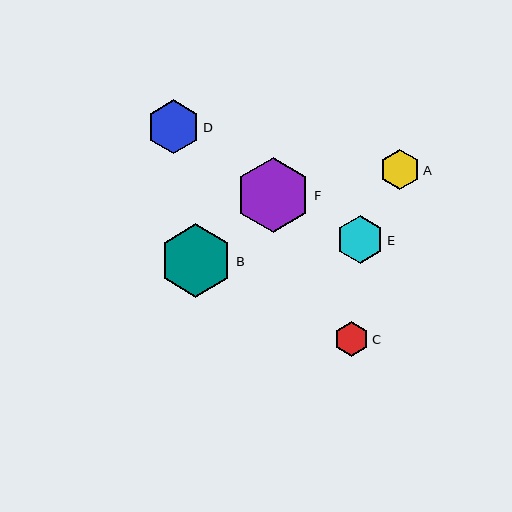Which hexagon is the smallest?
Hexagon C is the smallest with a size of approximately 34 pixels.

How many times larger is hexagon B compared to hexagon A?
Hexagon B is approximately 1.8 times the size of hexagon A.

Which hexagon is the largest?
Hexagon F is the largest with a size of approximately 75 pixels.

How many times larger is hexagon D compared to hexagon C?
Hexagon D is approximately 1.6 times the size of hexagon C.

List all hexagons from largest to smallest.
From largest to smallest: F, B, D, E, A, C.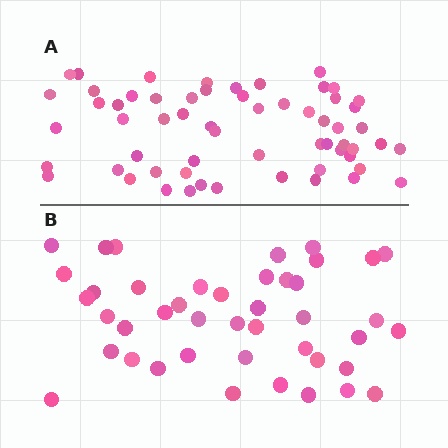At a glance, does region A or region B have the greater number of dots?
Region A (the top region) has more dots.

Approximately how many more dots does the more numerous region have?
Region A has approximately 15 more dots than region B.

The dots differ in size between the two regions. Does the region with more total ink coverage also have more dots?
No. Region B has more total ink coverage because its dots are larger, but region A actually contains more individual dots. Total area can be misleading — the number of items is what matters here.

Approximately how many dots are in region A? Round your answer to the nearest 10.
About 60 dots.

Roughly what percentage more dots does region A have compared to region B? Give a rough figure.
About 40% more.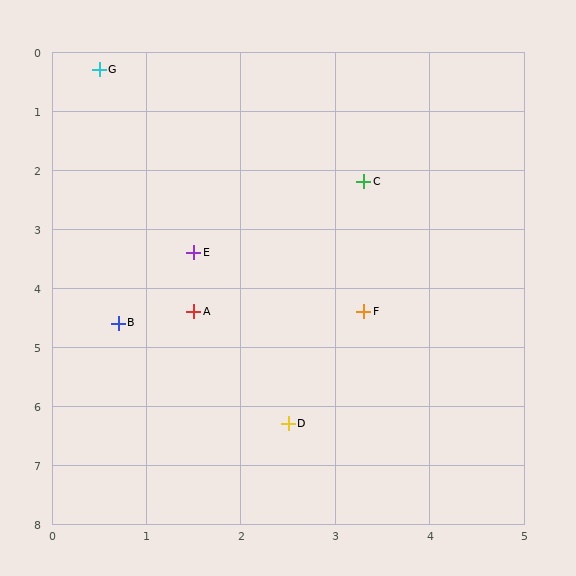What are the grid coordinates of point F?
Point F is at approximately (3.3, 4.4).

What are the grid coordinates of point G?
Point G is at approximately (0.5, 0.3).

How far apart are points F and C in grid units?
Points F and C are about 2.2 grid units apart.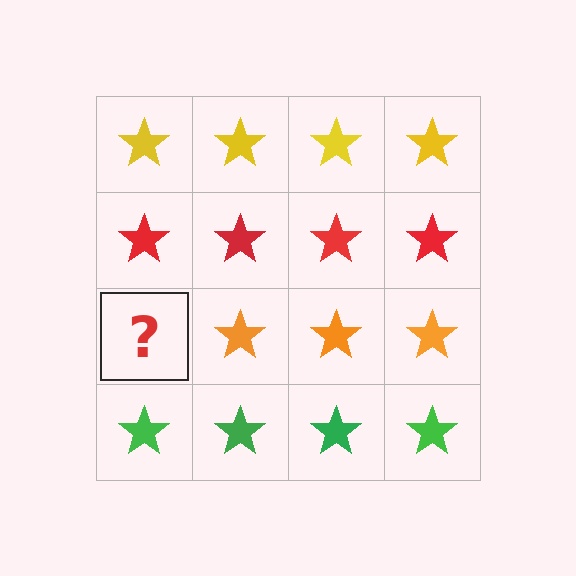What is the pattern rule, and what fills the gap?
The rule is that each row has a consistent color. The gap should be filled with an orange star.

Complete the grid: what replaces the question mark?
The question mark should be replaced with an orange star.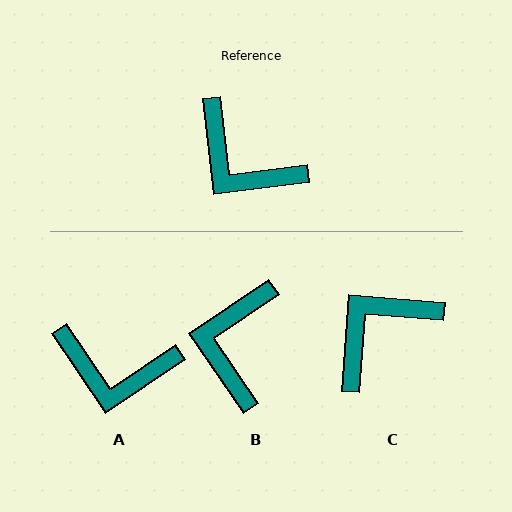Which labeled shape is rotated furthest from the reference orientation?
C, about 101 degrees away.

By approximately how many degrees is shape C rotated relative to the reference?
Approximately 101 degrees clockwise.